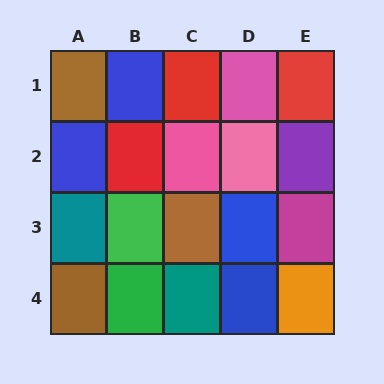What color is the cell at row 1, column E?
Red.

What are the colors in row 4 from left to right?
Brown, green, teal, blue, orange.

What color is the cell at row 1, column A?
Brown.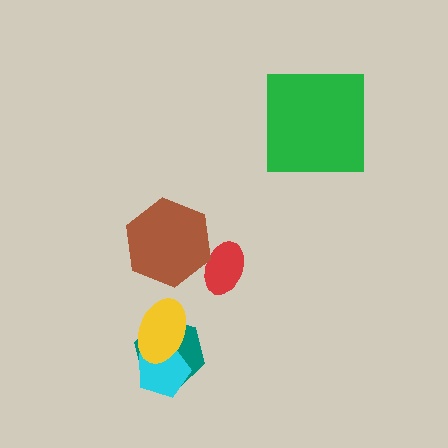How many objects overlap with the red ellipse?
1 object overlaps with the red ellipse.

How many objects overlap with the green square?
0 objects overlap with the green square.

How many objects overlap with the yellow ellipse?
2 objects overlap with the yellow ellipse.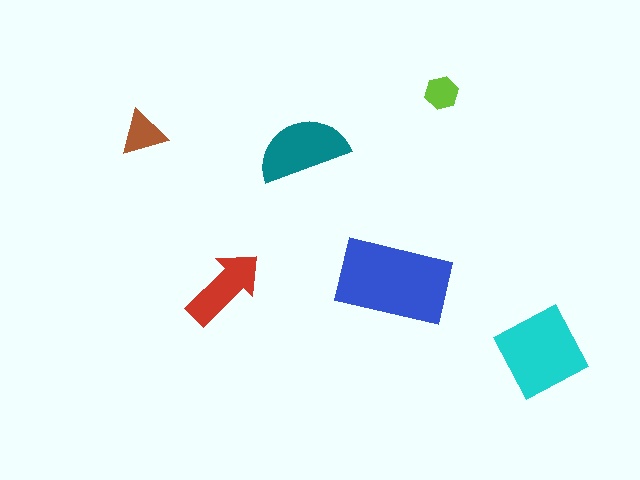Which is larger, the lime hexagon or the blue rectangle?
The blue rectangle.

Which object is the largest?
The blue rectangle.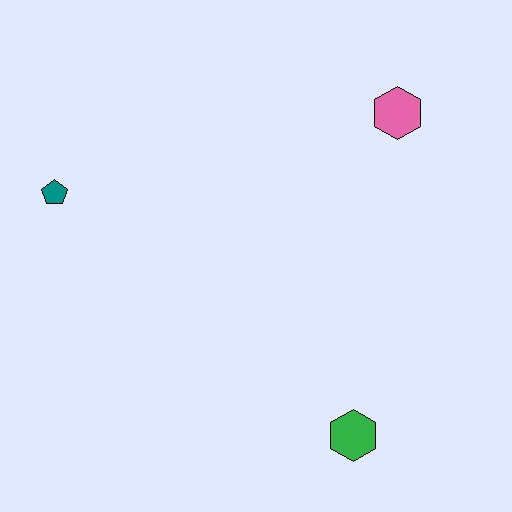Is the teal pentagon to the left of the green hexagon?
Yes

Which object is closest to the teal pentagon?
The pink hexagon is closest to the teal pentagon.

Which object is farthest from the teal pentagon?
The green hexagon is farthest from the teal pentagon.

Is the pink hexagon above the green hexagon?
Yes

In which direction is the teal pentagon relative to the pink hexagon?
The teal pentagon is to the left of the pink hexagon.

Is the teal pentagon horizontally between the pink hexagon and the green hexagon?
No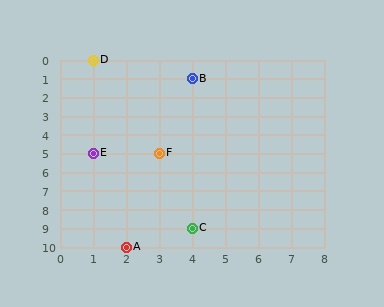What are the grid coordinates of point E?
Point E is at grid coordinates (1, 5).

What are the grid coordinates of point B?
Point B is at grid coordinates (4, 1).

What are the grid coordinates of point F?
Point F is at grid coordinates (3, 5).